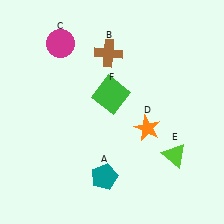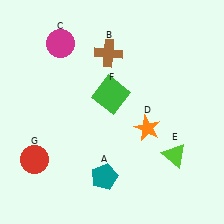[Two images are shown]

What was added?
A red circle (G) was added in Image 2.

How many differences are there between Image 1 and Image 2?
There is 1 difference between the two images.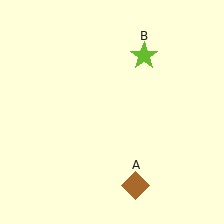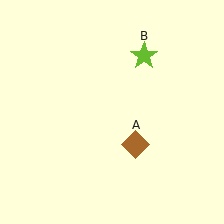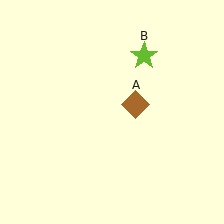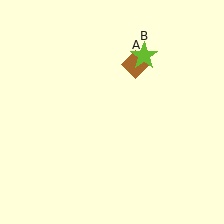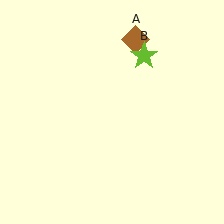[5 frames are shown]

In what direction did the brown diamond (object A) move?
The brown diamond (object A) moved up.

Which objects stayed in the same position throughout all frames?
Lime star (object B) remained stationary.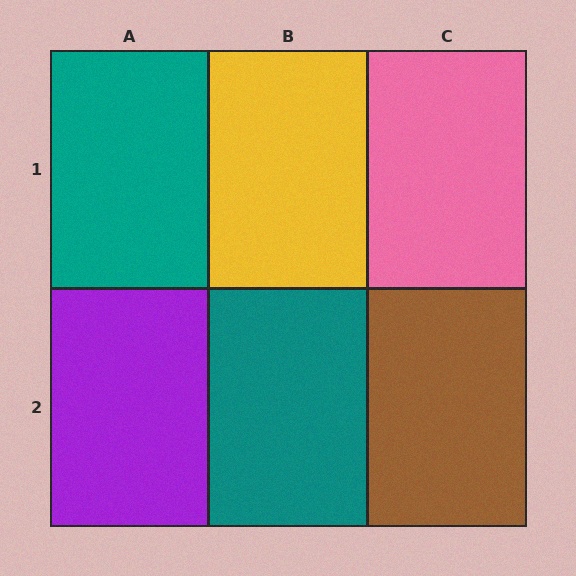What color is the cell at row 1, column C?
Pink.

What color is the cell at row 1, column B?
Yellow.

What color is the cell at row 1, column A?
Teal.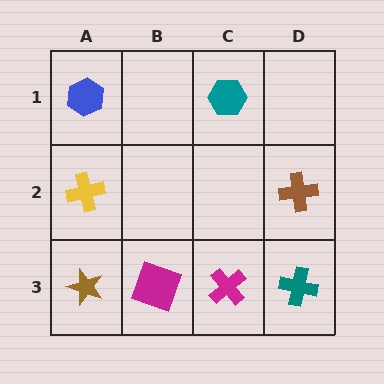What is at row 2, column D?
A brown cross.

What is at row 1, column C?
A teal hexagon.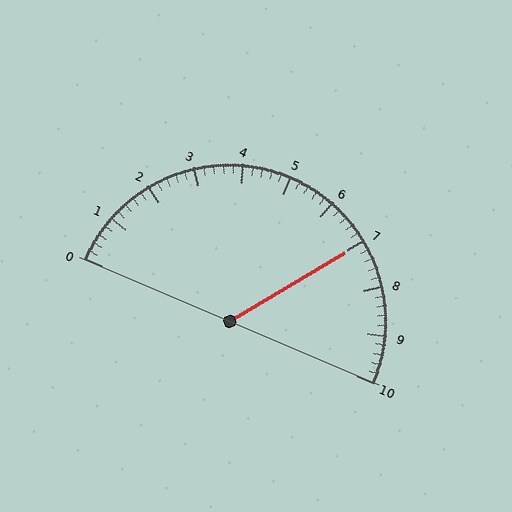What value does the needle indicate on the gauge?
The needle indicates approximately 7.0.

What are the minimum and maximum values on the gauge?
The gauge ranges from 0 to 10.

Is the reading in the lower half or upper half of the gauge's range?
The reading is in the upper half of the range (0 to 10).